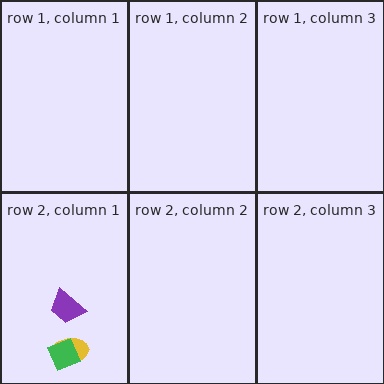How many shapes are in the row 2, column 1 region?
3.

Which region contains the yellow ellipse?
The row 2, column 1 region.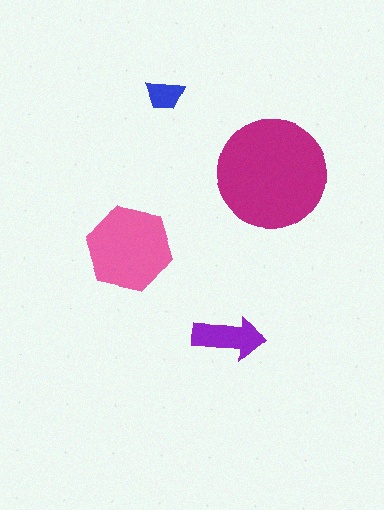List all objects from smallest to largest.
The blue trapezoid, the purple arrow, the pink hexagon, the magenta circle.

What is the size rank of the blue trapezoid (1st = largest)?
4th.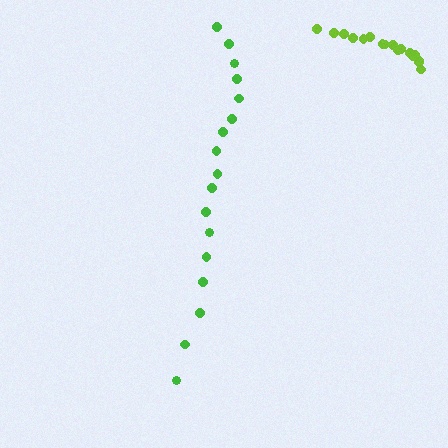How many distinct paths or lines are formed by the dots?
There are 2 distinct paths.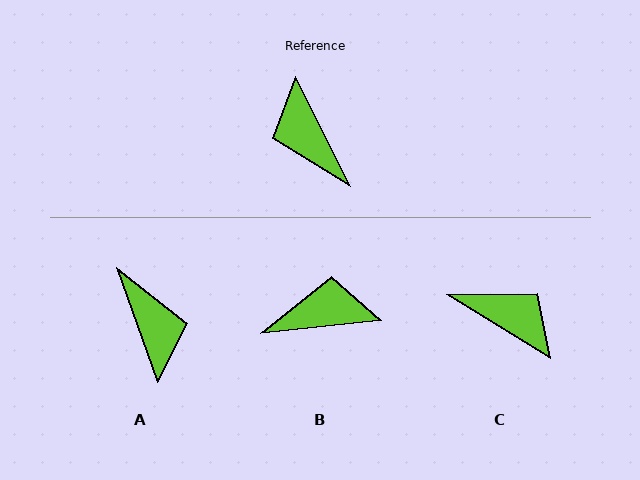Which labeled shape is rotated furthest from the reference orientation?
A, about 173 degrees away.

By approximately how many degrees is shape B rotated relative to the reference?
Approximately 110 degrees clockwise.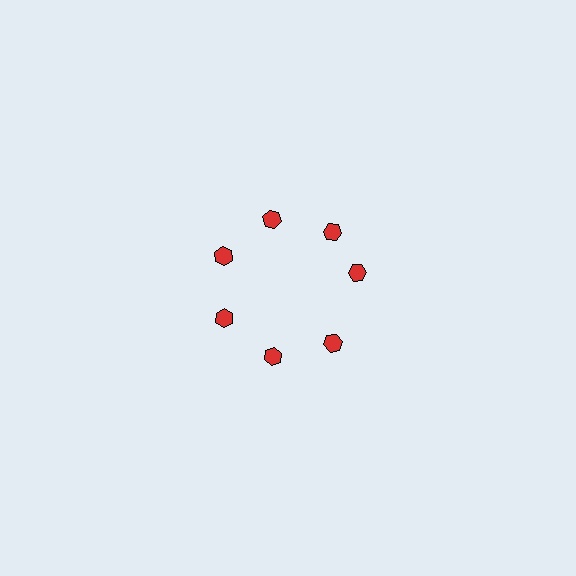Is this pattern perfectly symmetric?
No. The 7 red hexagons are arranged in a ring, but one element near the 3 o'clock position is rotated out of alignment along the ring, breaking the 7-fold rotational symmetry.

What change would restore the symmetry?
The symmetry would be restored by rotating it back into even spacing with its neighbors so that all 7 hexagons sit at equal angles and equal distance from the center.